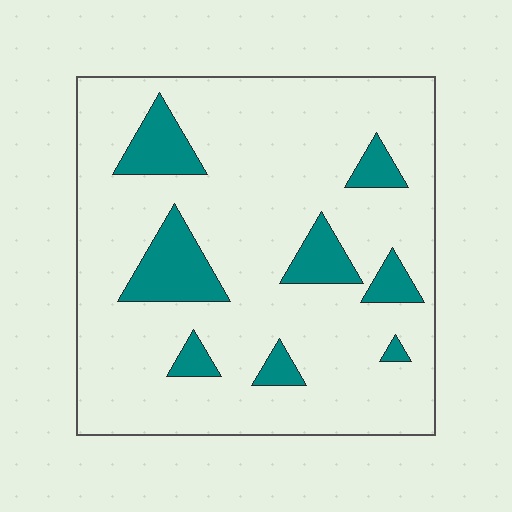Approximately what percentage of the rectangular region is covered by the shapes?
Approximately 15%.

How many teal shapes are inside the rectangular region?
8.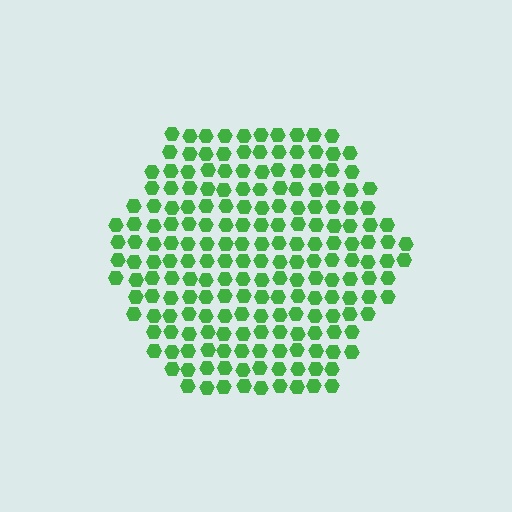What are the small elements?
The small elements are hexagons.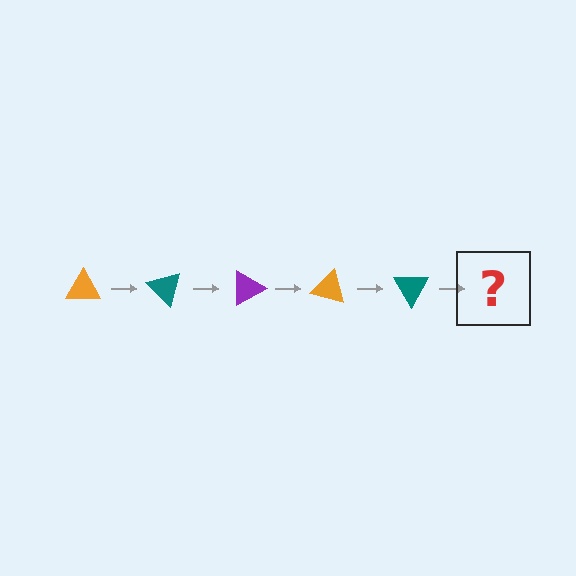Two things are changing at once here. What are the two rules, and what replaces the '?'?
The two rules are that it rotates 45 degrees each step and the color cycles through orange, teal, and purple. The '?' should be a purple triangle, rotated 225 degrees from the start.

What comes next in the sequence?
The next element should be a purple triangle, rotated 225 degrees from the start.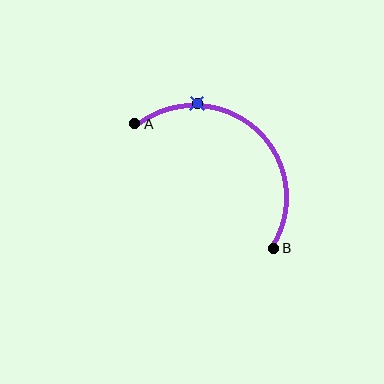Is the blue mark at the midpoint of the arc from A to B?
No. The blue mark lies on the arc but is closer to endpoint A. The arc midpoint would be at the point on the curve equidistant along the arc from both A and B.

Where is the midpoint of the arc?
The arc midpoint is the point on the curve farthest from the straight line joining A and B. It sits above and to the right of that line.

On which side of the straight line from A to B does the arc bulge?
The arc bulges above and to the right of the straight line connecting A and B.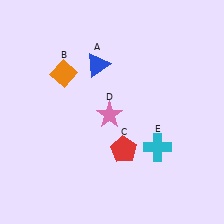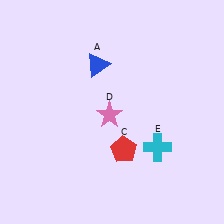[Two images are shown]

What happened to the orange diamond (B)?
The orange diamond (B) was removed in Image 2. It was in the top-left area of Image 1.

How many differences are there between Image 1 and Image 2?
There is 1 difference between the two images.